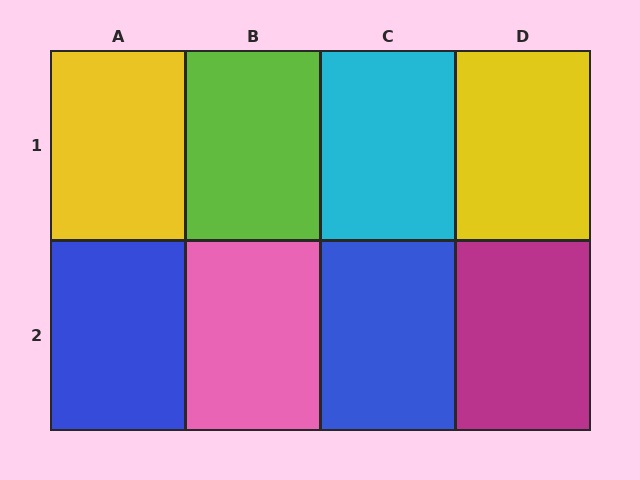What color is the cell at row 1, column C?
Cyan.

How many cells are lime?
1 cell is lime.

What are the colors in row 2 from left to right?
Blue, pink, blue, magenta.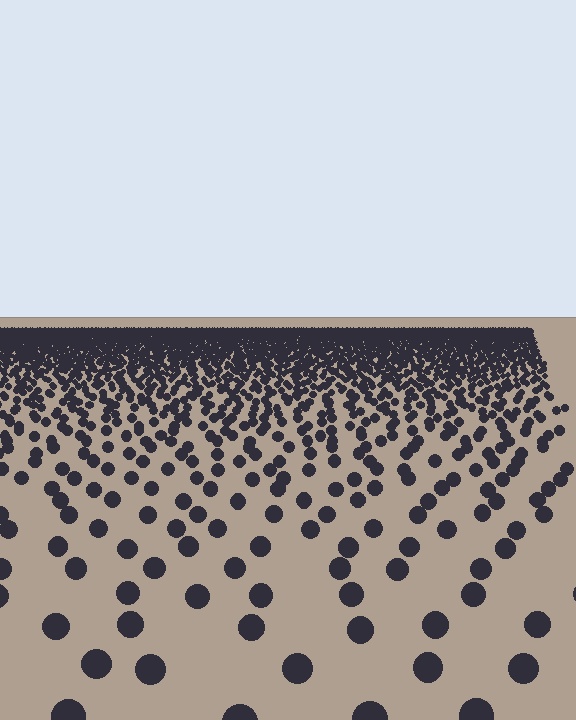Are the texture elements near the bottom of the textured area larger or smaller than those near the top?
Larger. Near the bottom, elements are closer to the viewer and appear at a bigger on-screen size.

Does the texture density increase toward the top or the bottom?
Density increases toward the top.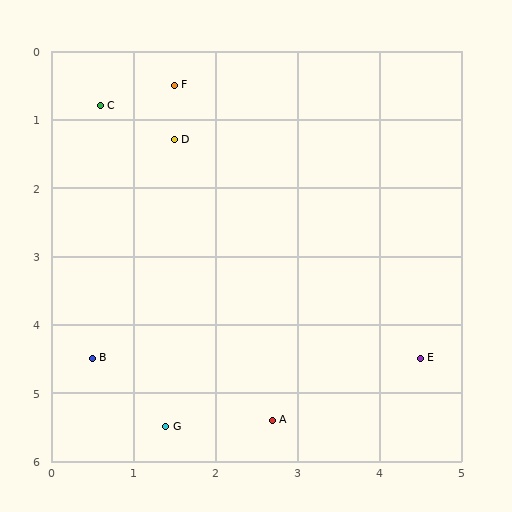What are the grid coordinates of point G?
Point G is at approximately (1.4, 5.5).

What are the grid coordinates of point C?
Point C is at approximately (0.6, 0.8).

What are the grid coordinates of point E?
Point E is at approximately (4.5, 4.5).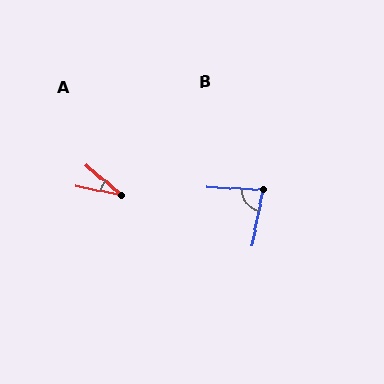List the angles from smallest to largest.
A (31°), B (81°).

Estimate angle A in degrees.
Approximately 31 degrees.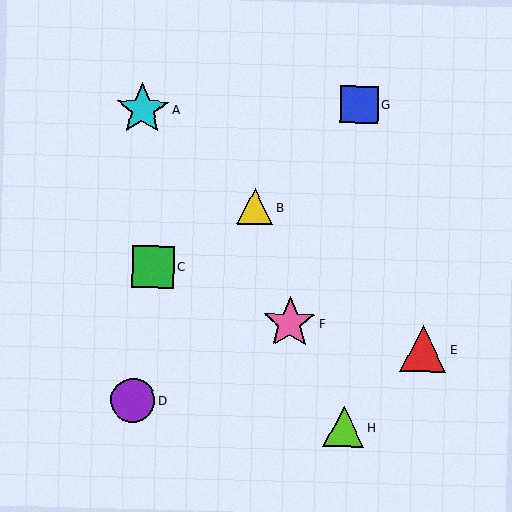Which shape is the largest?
The pink star (labeled F) is the largest.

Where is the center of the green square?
The center of the green square is at (153, 267).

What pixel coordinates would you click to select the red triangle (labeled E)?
Click at (423, 349) to select the red triangle E.